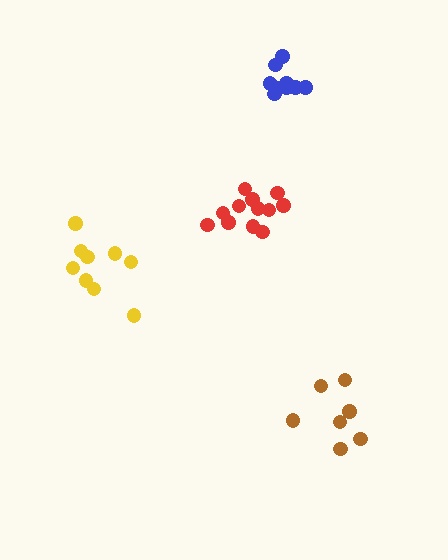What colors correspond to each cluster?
The clusters are colored: red, yellow, blue, brown.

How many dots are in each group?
Group 1: 12 dots, Group 2: 9 dots, Group 3: 9 dots, Group 4: 7 dots (37 total).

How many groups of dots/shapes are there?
There are 4 groups.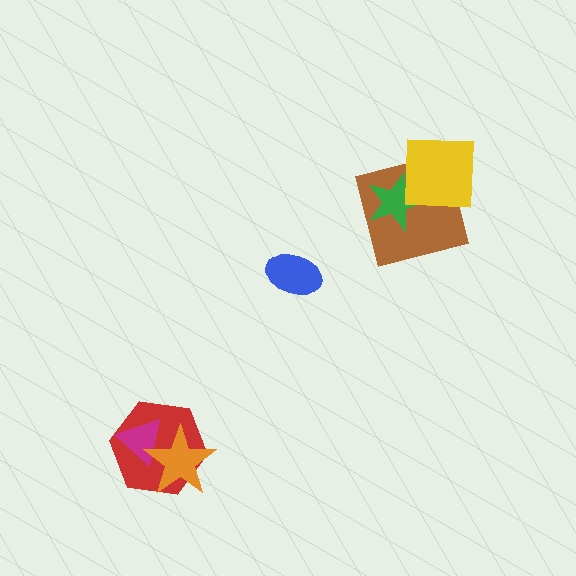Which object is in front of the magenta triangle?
The orange star is in front of the magenta triangle.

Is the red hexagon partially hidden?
Yes, it is partially covered by another shape.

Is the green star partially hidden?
Yes, it is partially covered by another shape.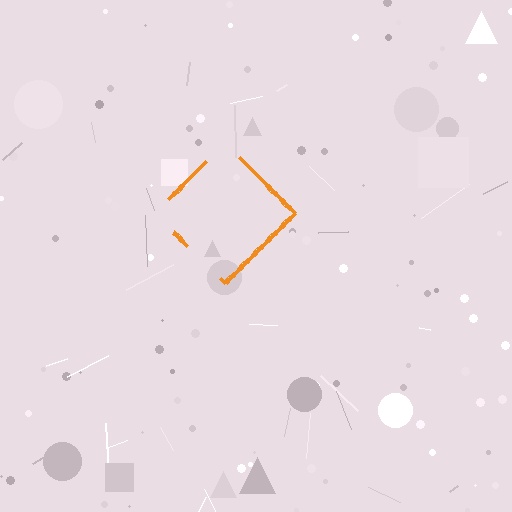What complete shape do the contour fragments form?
The contour fragments form a diamond.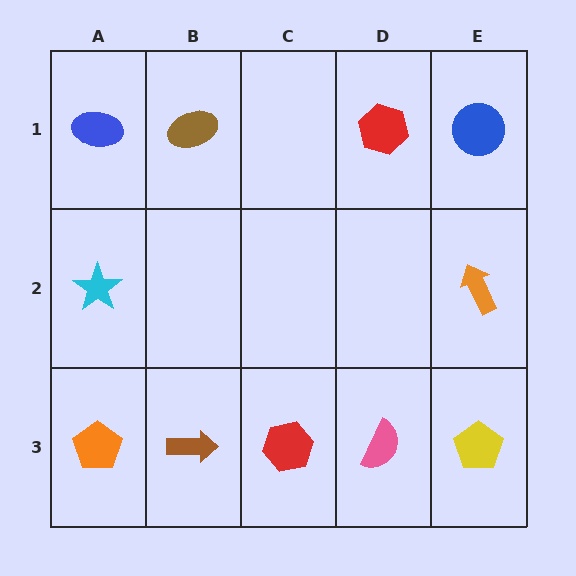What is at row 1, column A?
A blue ellipse.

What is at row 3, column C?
A red hexagon.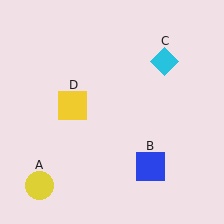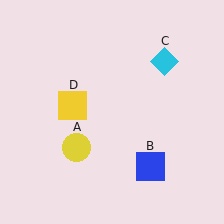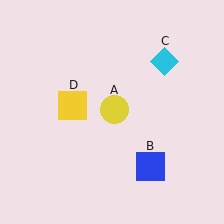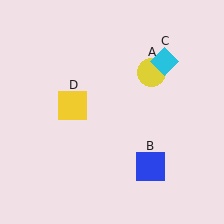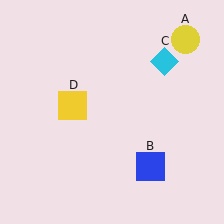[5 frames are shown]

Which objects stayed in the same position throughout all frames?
Blue square (object B) and cyan diamond (object C) and yellow square (object D) remained stationary.